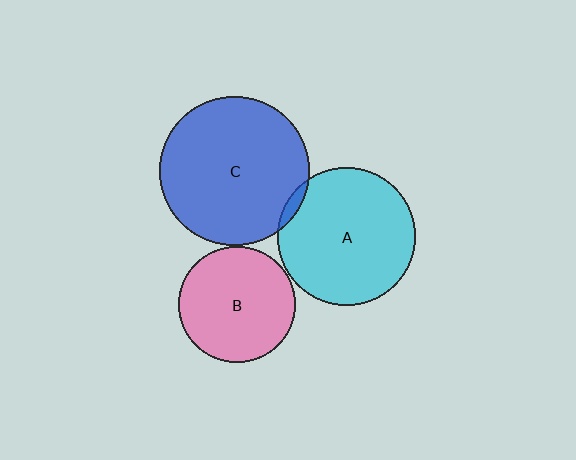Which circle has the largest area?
Circle C (blue).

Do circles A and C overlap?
Yes.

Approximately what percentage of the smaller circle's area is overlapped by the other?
Approximately 5%.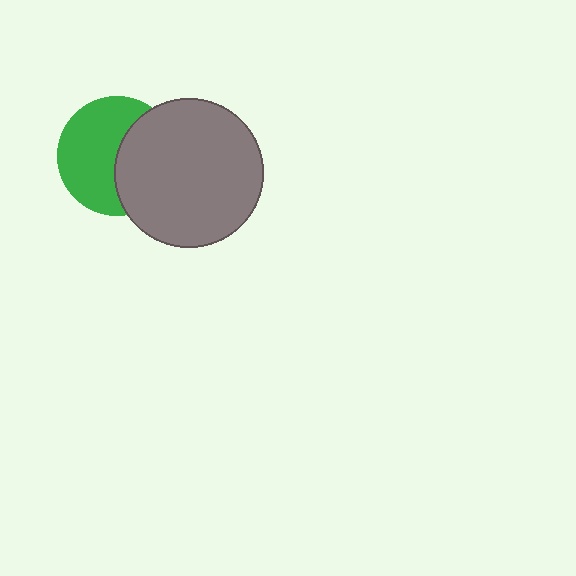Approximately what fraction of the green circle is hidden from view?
Roughly 42% of the green circle is hidden behind the gray circle.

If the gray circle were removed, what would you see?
You would see the complete green circle.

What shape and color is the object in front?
The object in front is a gray circle.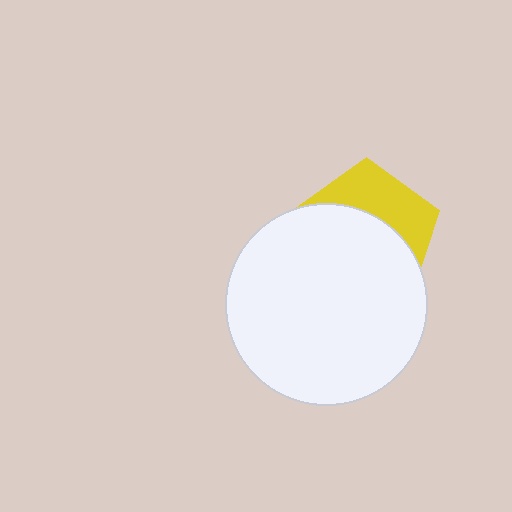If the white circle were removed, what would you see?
You would see the complete yellow pentagon.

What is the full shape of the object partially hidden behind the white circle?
The partially hidden object is a yellow pentagon.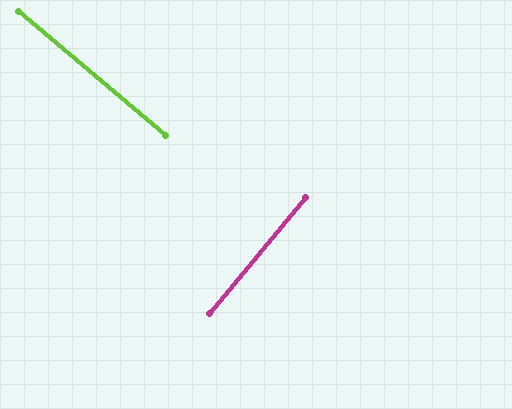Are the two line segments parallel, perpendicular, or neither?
Perpendicular — they meet at approximately 90°.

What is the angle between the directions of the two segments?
Approximately 90 degrees.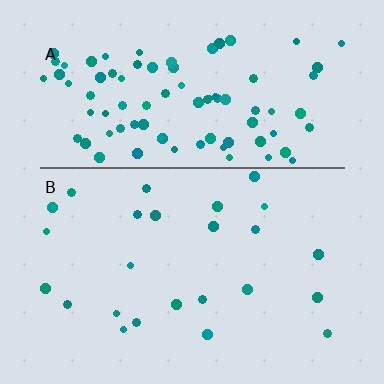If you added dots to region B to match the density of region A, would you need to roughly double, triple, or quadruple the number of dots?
Approximately quadruple.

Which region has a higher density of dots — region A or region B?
A (the top).